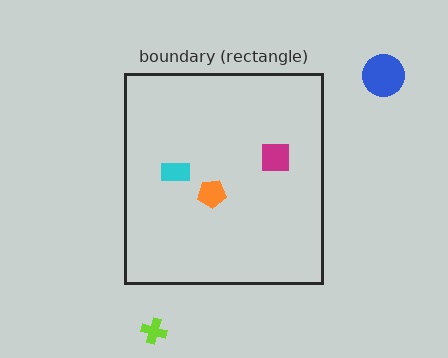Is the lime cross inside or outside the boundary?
Outside.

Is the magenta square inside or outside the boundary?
Inside.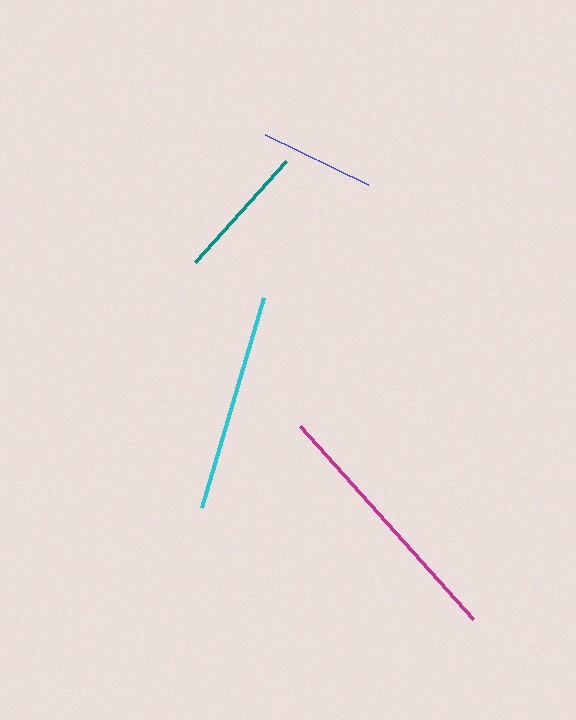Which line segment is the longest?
The magenta line is the longest at approximately 259 pixels.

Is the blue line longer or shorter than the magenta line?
The magenta line is longer than the blue line.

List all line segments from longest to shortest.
From longest to shortest: magenta, cyan, teal, blue.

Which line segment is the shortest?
The blue line is the shortest at approximately 114 pixels.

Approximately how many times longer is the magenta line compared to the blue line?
The magenta line is approximately 2.3 times the length of the blue line.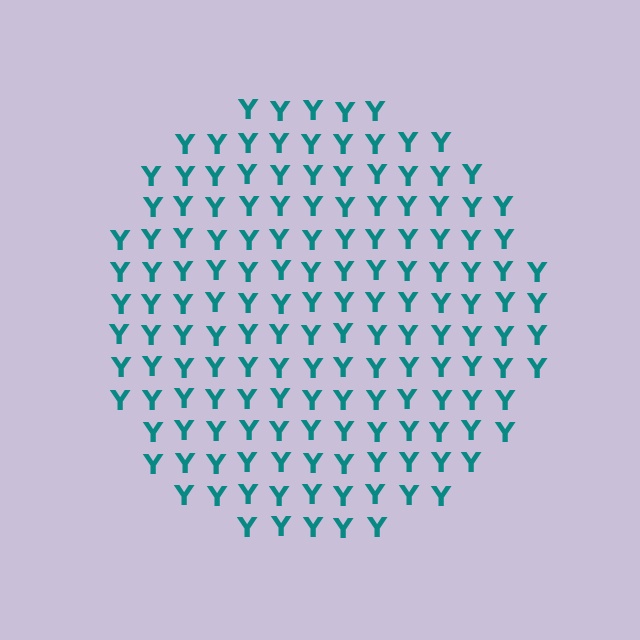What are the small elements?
The small elements are letter Y's.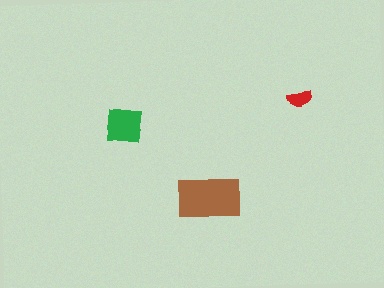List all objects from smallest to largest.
The red semicircle, the green square, the brown rectangle.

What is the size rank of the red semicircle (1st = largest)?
3rd.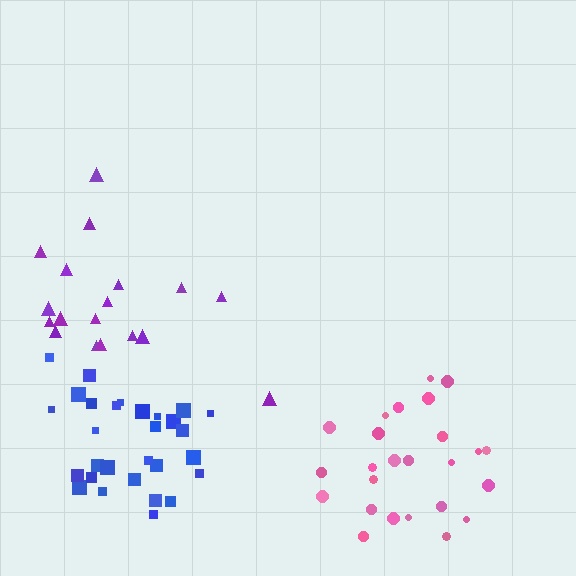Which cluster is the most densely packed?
Blue.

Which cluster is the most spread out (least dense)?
Purple.